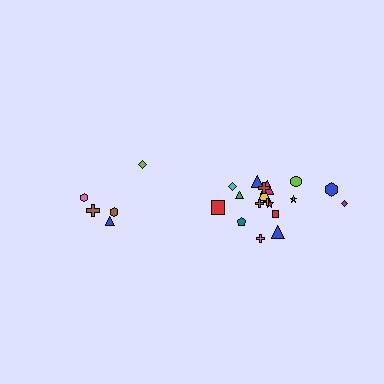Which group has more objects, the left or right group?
The right group.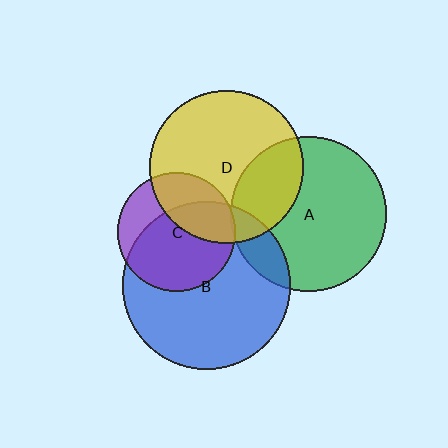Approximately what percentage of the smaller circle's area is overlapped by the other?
Approximately 15%.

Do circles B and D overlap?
Yes.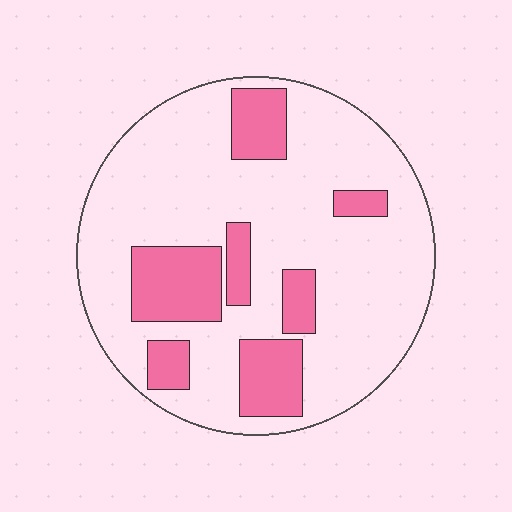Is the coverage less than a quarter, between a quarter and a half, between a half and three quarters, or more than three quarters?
Less than a quarter.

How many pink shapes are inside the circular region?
7.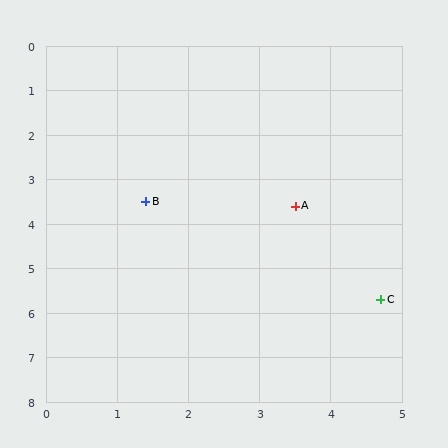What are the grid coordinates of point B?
Point B is at approximately (1.4, 3.5).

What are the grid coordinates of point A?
Point A is at approximately (3.5, 3.6).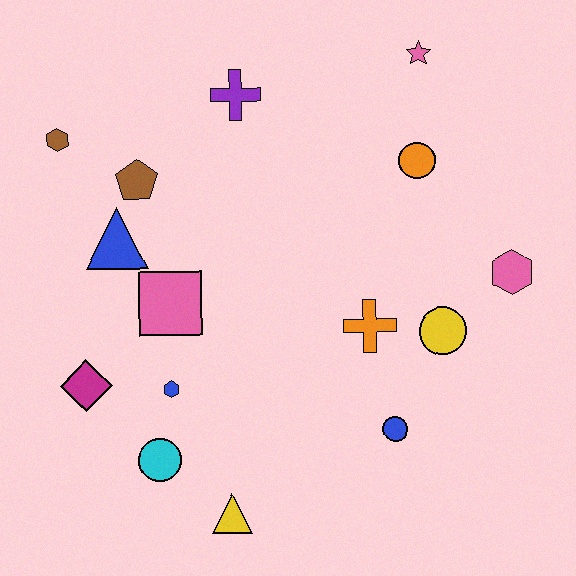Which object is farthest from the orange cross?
The brown hexagon is farthest from the orange cross.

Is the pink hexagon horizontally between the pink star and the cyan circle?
No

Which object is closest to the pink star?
The orange circle is closest to the pink star.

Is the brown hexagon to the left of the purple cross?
Yes